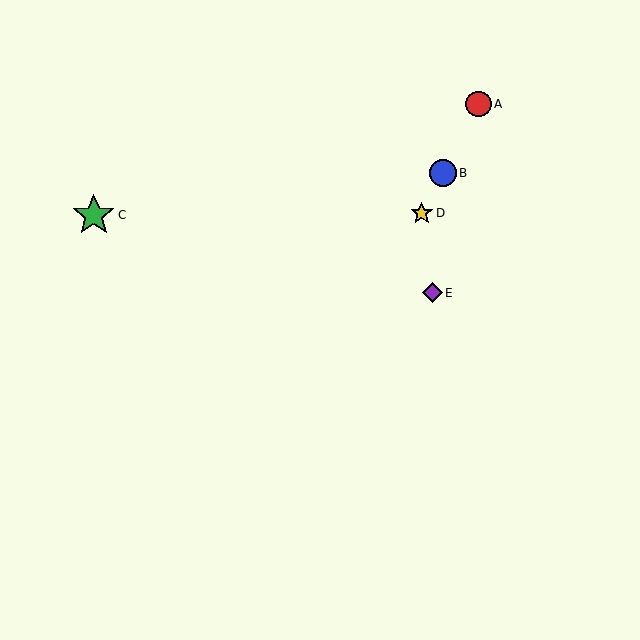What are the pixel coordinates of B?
Object B is at (443, 173).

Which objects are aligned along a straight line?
Objects A, B, D are aligned along a straight line.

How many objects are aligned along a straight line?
3 objects (A, B, D) are aligned along a straight line.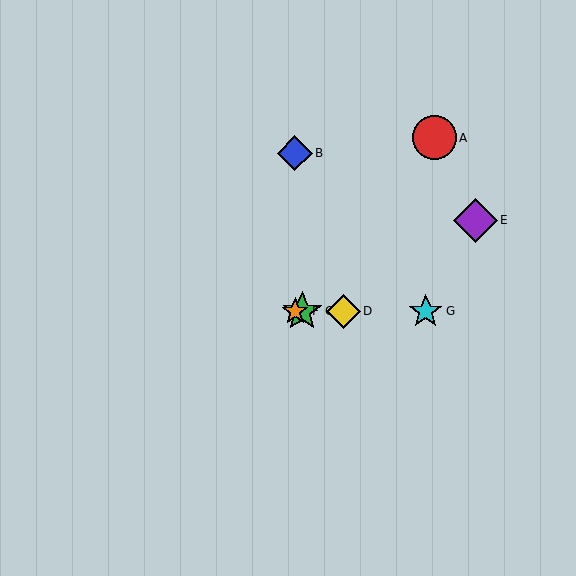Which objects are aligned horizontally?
Objects C, D, F, G are aligned horizontally.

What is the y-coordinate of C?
Object C is at y≈311.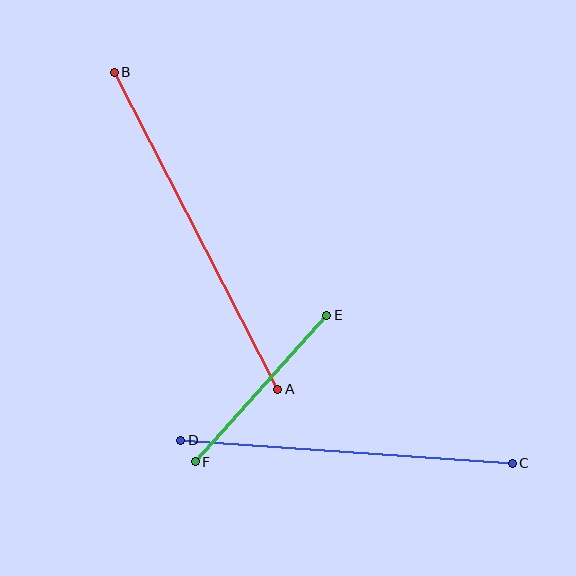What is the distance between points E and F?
The distance is approximately 197 pixels.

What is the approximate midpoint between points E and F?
The midpoint is at approximately (261, 389) pixels.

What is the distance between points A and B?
The distance is approximately 356 pixels.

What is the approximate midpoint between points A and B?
The midpoint is at approximately (196, 231) pixels.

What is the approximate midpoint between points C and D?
The midpoint is at approximately (347, 452) pixels.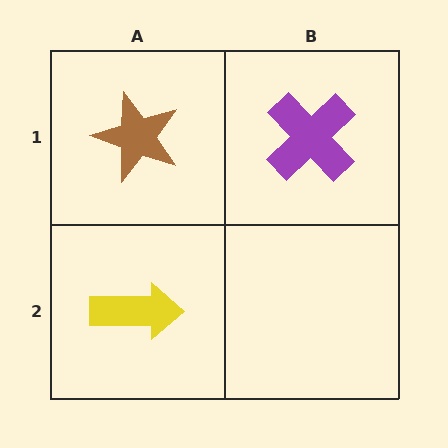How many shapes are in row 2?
1 shape.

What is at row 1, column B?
A purple cross.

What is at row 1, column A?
A brown star.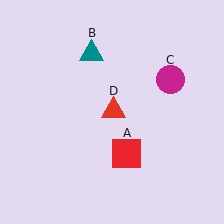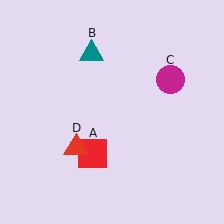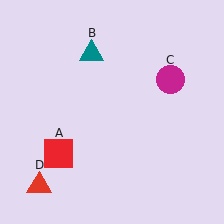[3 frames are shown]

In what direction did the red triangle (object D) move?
The red triangle (object D) moved down and to the left.